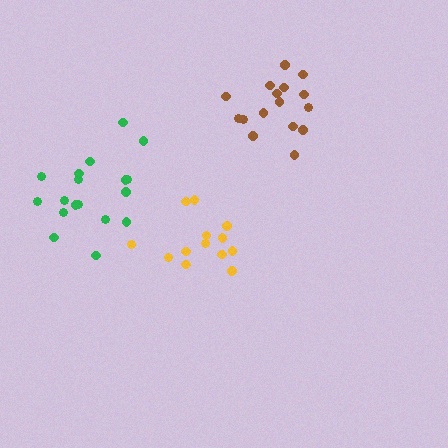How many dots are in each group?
Group 1: 16 dots, Group 2: 13 dots, Group 3: 18 dots (47 total).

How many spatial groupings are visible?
There are 3 spatial groupings.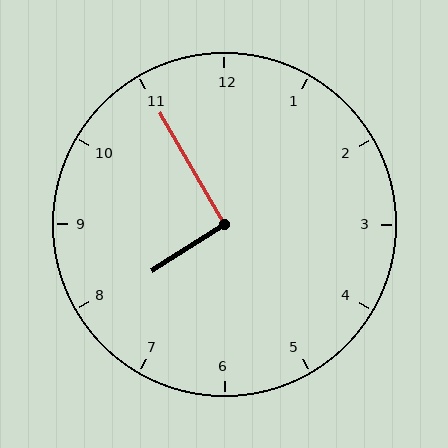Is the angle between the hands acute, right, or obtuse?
It is right.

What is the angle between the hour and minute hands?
Approximately 92 degrees.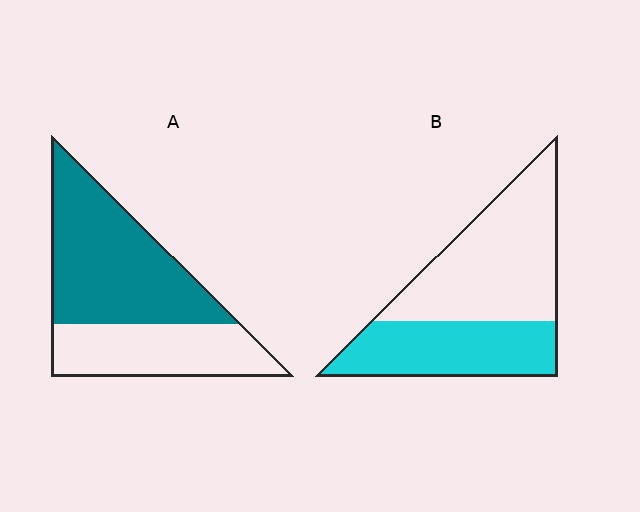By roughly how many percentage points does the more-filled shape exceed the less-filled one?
By roughly 20 percentage points (A over B).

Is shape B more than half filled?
No.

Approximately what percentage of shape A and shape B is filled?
A is approximately 60% and B is approximately 40%.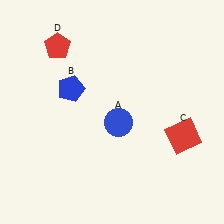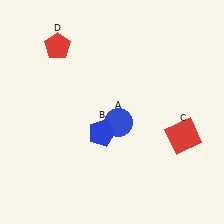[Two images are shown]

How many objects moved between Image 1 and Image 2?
1 object moved between the two images.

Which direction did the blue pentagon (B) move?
The blue pentagon (B) moved down.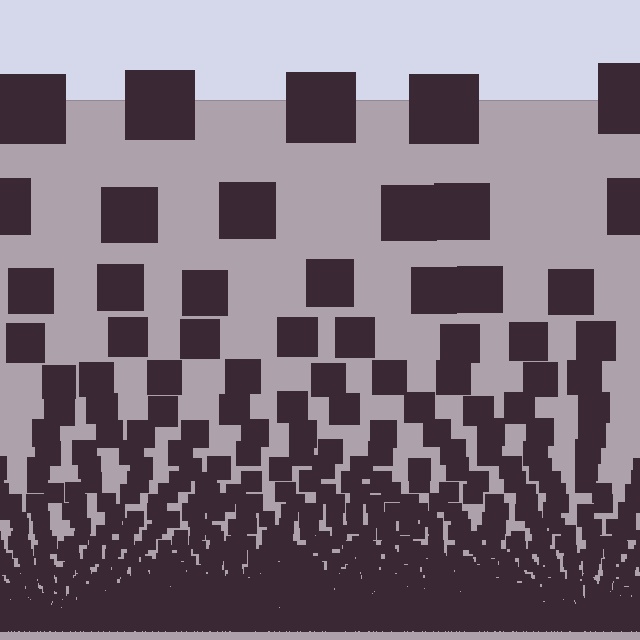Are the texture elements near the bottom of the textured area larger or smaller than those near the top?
Smaller. The gradient is inverted — elements near the bottom are smaller and denser.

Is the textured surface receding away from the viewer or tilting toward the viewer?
The surface appears to tilt toward the viewer. Texture elements get larger and sparser toward the top.